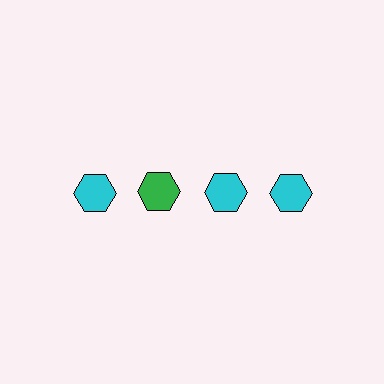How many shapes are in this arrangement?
There are 4 shapes arranged in a grid pattern.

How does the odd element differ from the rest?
It has a different color: green instead of cyan.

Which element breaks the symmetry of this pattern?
The green hexagon in the top row, second from left column breaks the symmetry. All other shapes are cyan hexagons.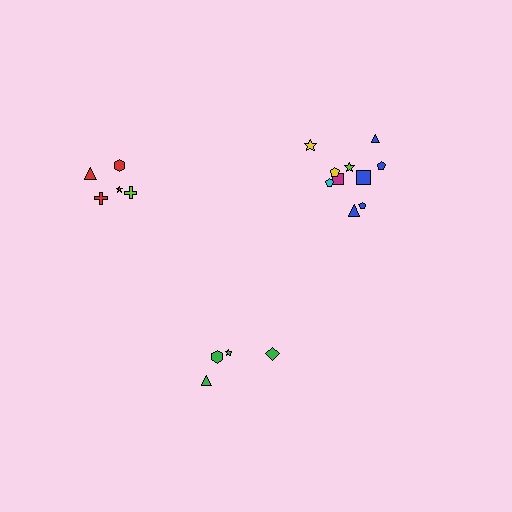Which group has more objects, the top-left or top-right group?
The top-right group.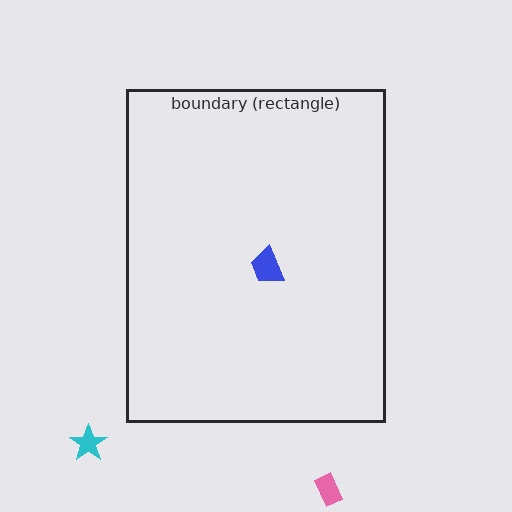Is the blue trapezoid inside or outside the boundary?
Inside.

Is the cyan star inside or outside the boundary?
Outside.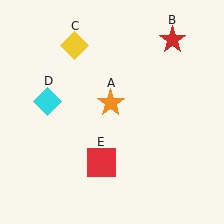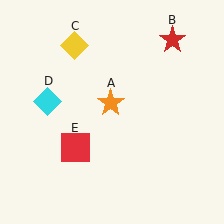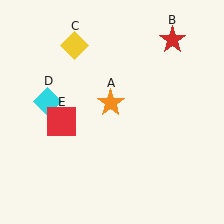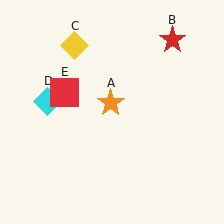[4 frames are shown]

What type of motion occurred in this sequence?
The red square (object E) rotated clockwise around the center of the scene.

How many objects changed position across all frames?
1 object changed position: red square (object E).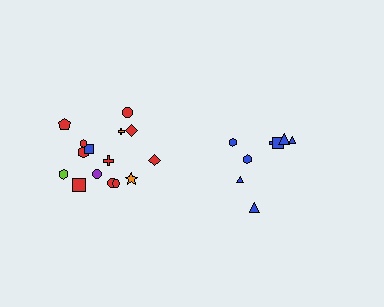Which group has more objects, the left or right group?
The left group.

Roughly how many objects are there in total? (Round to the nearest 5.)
Roughly 25 objects in total.